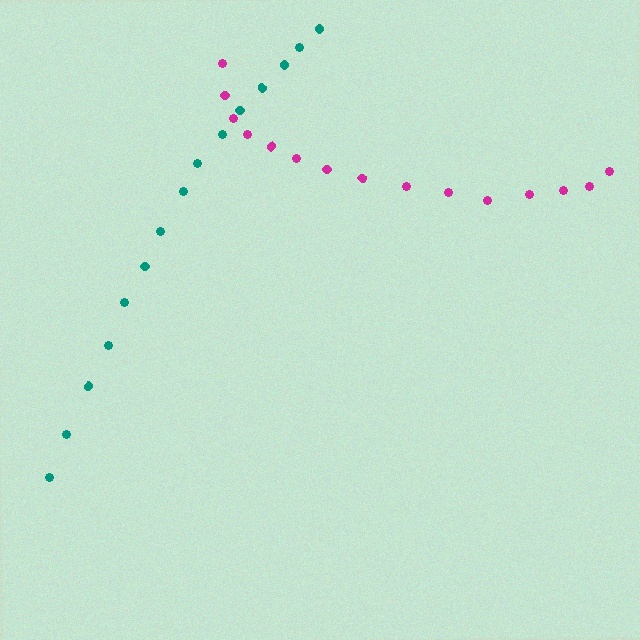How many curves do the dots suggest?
There are 2 distinct paths.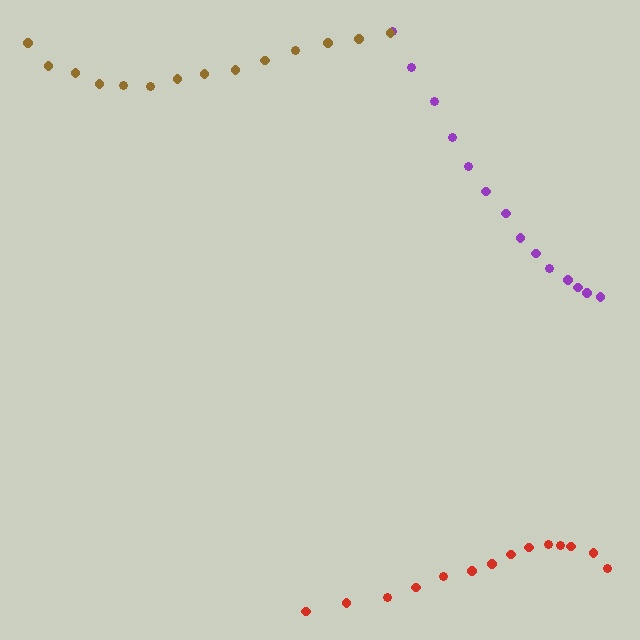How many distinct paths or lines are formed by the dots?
There are 3 distinct paths.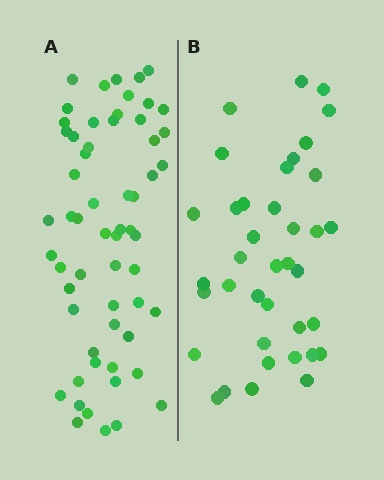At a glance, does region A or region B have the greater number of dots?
Region A (the left region) has more dots.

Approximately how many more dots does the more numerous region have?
Region A has approximately 20 more dots than region B.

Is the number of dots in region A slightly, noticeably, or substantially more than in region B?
Region A has substantially more. The ratio is roughly 1.6 to 1.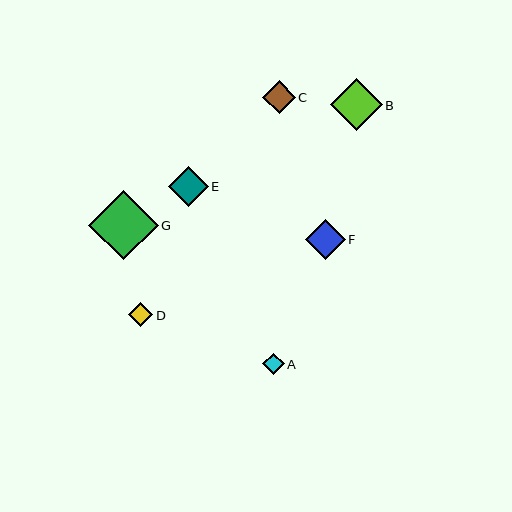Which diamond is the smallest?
Diamond A is the smallest with a size of approximately 21 pixels.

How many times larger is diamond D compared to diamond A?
Diamond D is approximately 1.1 times the size of diamond A.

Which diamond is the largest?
Diamond G is the largest with a size of approximately 69 pixels.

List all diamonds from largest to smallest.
From largest to smallest: G, B, E, F, C, D, A.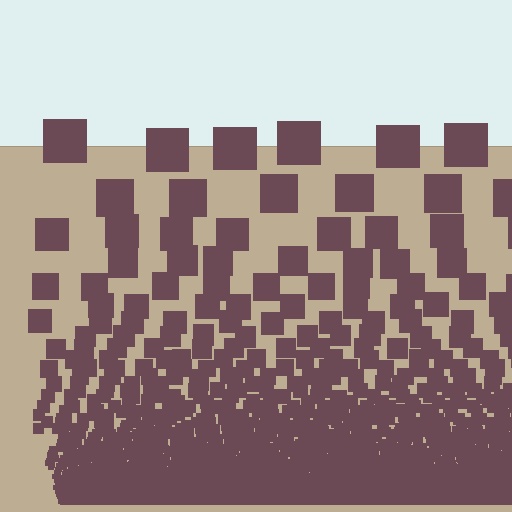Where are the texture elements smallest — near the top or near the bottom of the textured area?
Near the bottom.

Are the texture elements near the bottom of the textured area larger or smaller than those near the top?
Smaller. The gradient is inverted — elements near the bottom are smaller and denser.